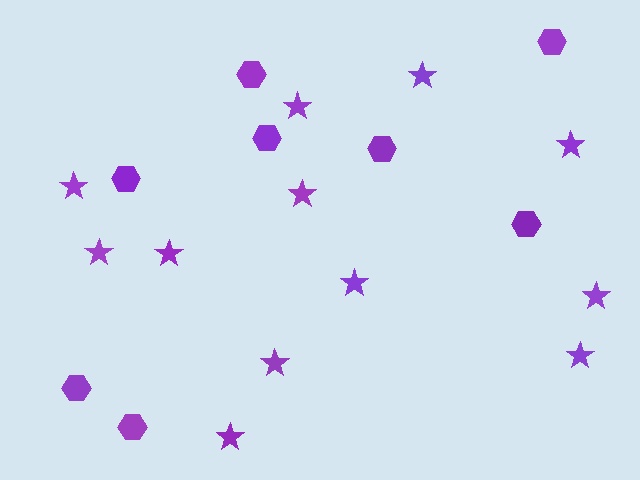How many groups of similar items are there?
There are 2 groups: one group of hexagons (8) and one group of stars (12).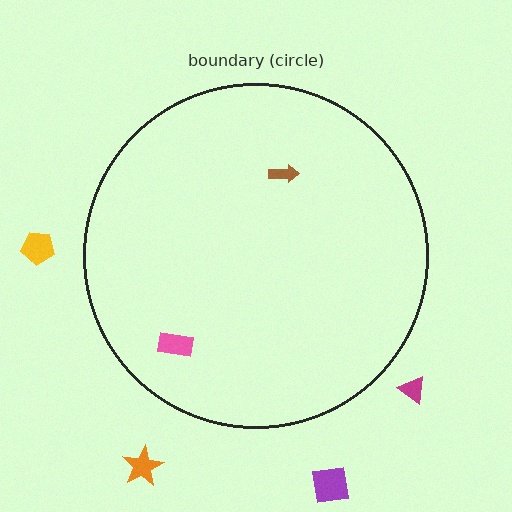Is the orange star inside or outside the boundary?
Outside.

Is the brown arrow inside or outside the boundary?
Inside.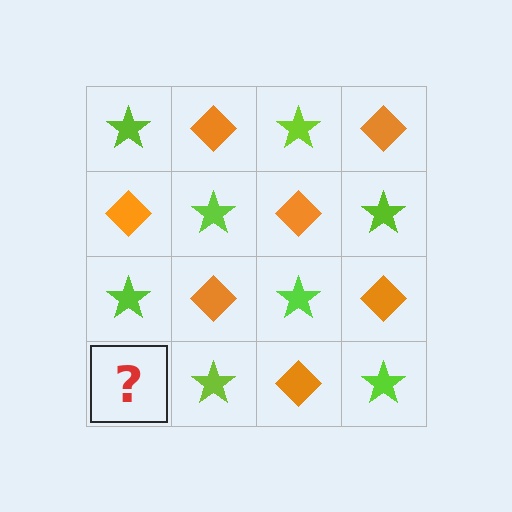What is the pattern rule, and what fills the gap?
The rule is that it alternates lime star and orange diamond in a checkerboard pattern. The gap should be filled with an orange diamond.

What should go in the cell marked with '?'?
The missing cell should contain an orange diamond.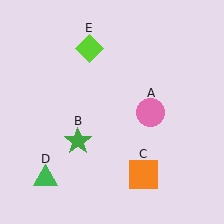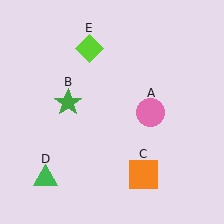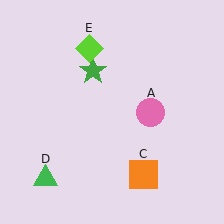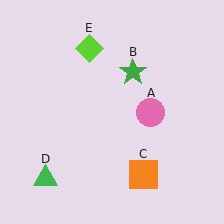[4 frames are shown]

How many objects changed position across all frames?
1 object changed position: green star (object B).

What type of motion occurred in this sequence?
The green star (object B) rotated clockwise around the center of the scene.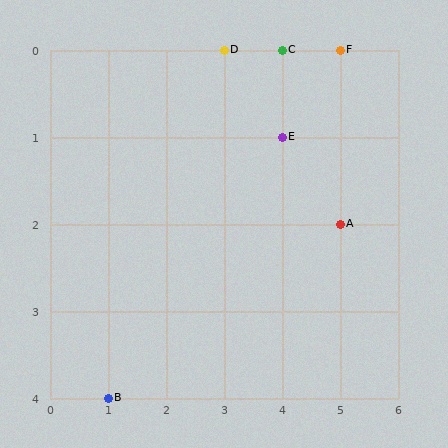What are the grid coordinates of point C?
Point C is at grid coordinates (4, 0).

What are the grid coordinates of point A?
Point A is at grid coordinates (5, 2).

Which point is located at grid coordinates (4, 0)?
Point C is at (4, 0).